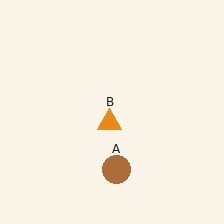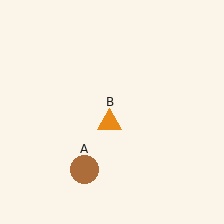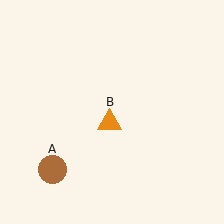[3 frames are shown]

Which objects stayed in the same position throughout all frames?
Orange triangle (object B) remained stationary.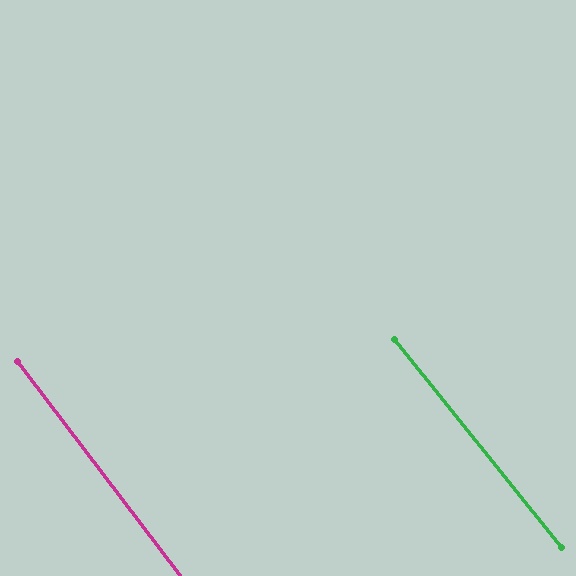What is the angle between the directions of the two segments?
Approximately 2 degrees.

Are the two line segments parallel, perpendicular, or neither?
Parallel — their directions differ by only 1.5°.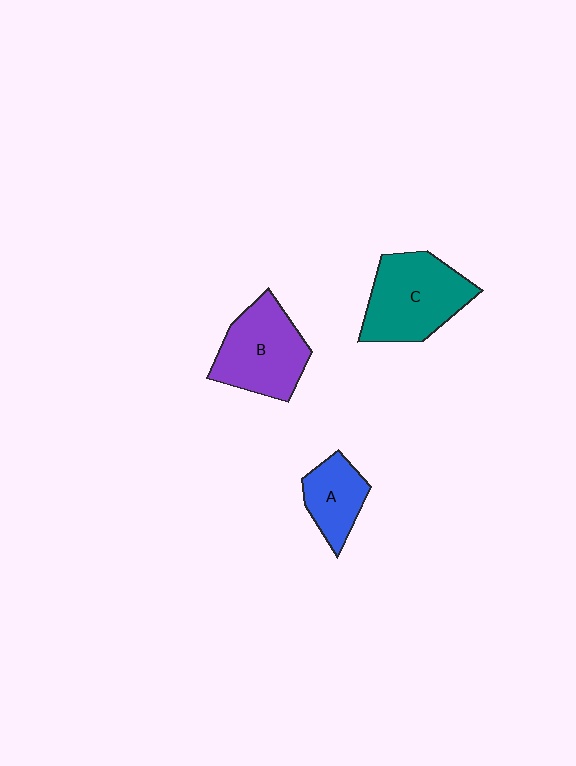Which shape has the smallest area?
Shape A (blue).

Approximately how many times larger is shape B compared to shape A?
Approximately 1.7 times.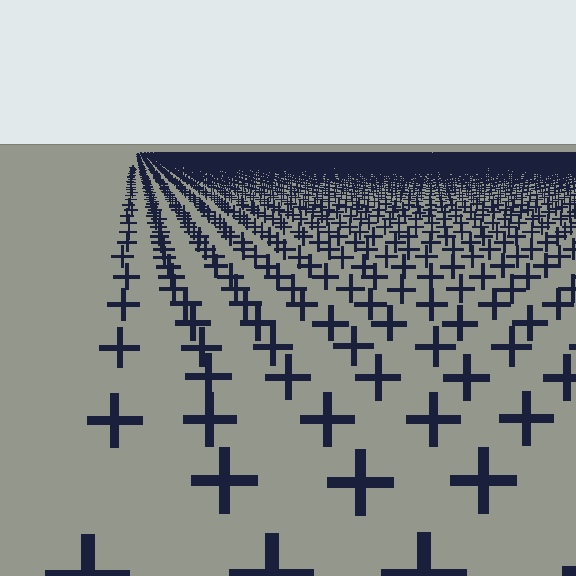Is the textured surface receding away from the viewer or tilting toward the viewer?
The surface is receding away from the viewer. Texture elements get smaller and denser toward the top.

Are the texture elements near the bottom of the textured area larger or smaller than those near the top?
Larger. Near the bottom, elements are closer to the viewer and appear at a bigger on-screen size.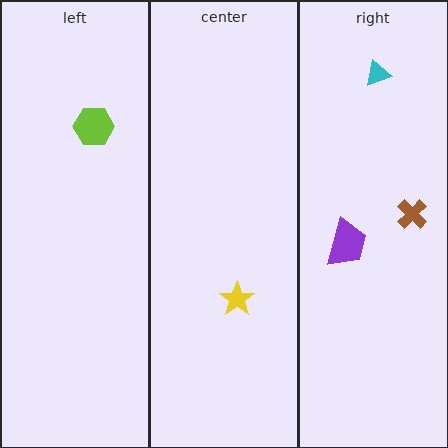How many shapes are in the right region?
3.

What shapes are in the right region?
The cyan triangle, the purple trapezoid, the brown cross.